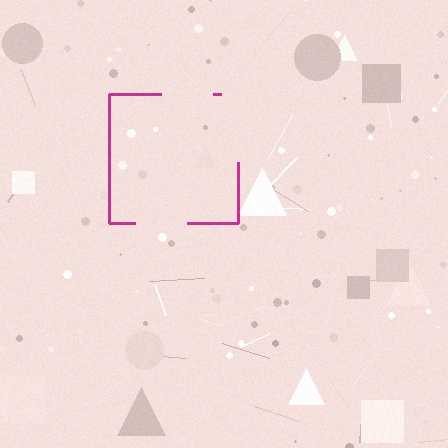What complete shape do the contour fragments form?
The contour fragments form a square.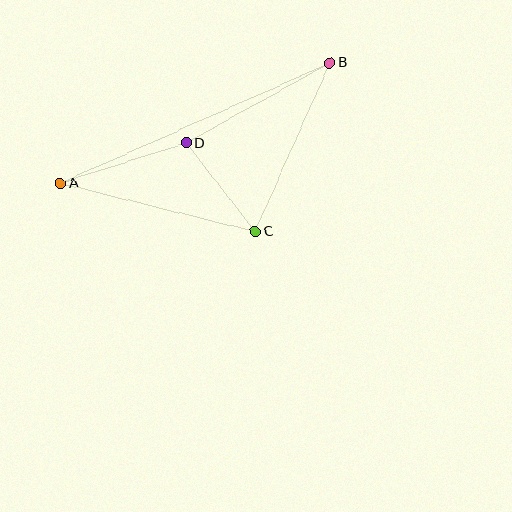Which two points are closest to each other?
Points C and D are closest to each other.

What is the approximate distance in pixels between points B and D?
The distance between B and D is approximately 165 pixels.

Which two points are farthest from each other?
Points A and B are farthest from each other.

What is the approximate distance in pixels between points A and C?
The distance between A and C is approximately 201 pixels.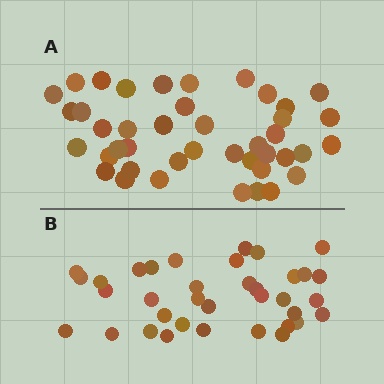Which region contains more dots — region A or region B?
Region A (the top region) has more dots.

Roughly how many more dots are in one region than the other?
Region A has about 6 more dots than region B.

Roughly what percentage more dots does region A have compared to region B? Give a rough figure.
About 15% more.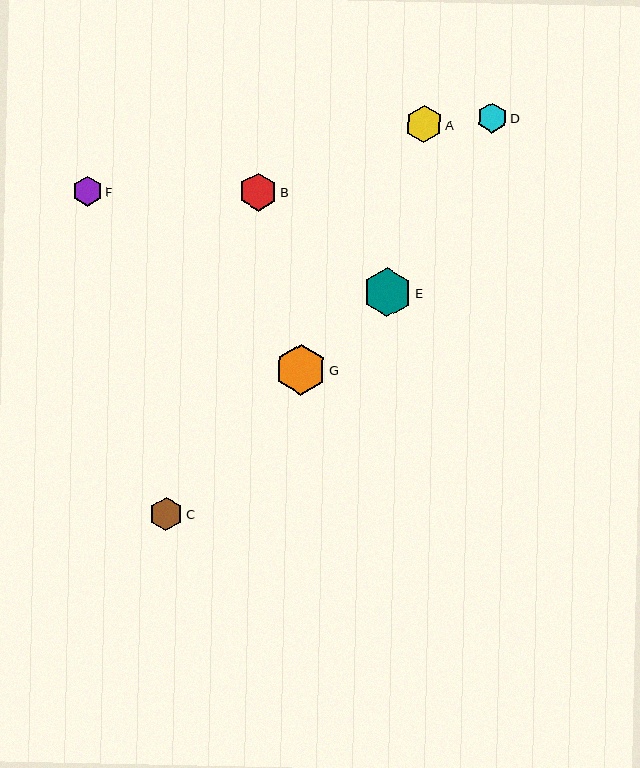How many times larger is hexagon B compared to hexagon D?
Hexagon B is approximately 1.3 times the size of hexagon D.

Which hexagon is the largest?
Hexagon G is the largest with a size of approximately 50 pixels.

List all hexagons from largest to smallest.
From largest to smallest: G, E, B, A, C, F, D.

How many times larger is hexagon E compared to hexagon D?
Hexagon E is approximately 1.7 times the size of hexagon D.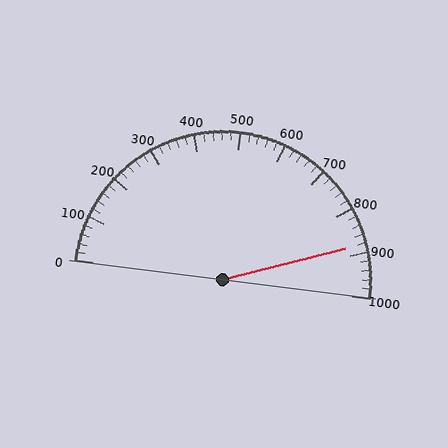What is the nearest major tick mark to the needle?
The nearest major tick mark is 900.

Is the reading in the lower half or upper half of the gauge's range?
The reading is in the upper half of the range (0 to 1000).